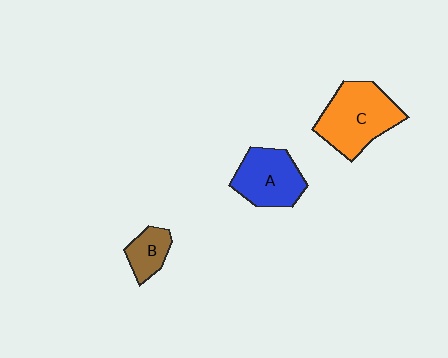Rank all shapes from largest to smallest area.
From largest to smallest: C (orange), A (blue), B (brown).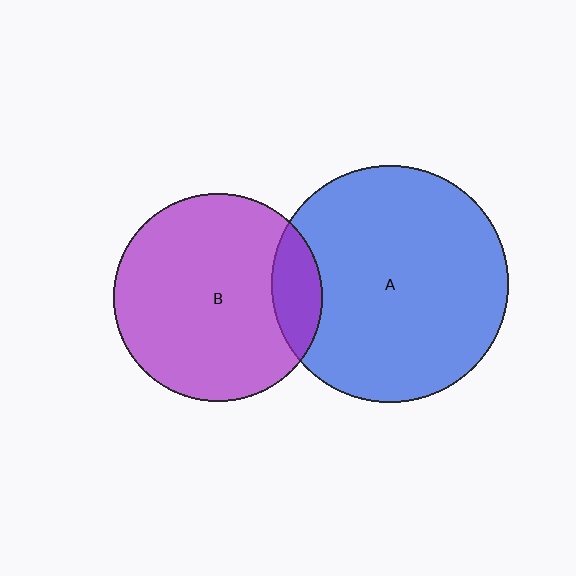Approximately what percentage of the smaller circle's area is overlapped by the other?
Approximately 15%.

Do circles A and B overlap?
Yes.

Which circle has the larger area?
Circle A (blue).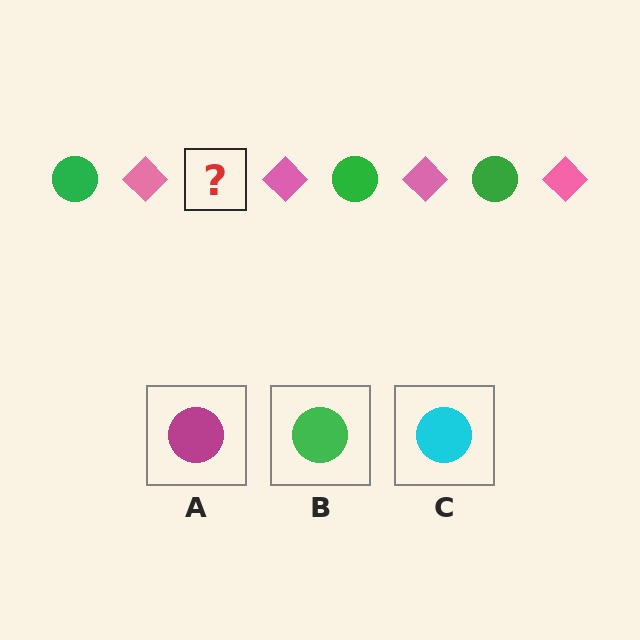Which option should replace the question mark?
Option B.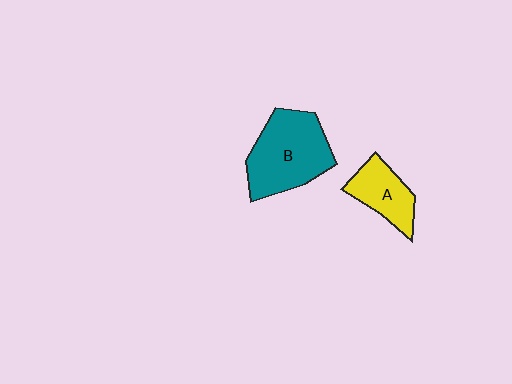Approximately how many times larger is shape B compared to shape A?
Approximately 1.8 times.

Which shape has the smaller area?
Shape A (yellow).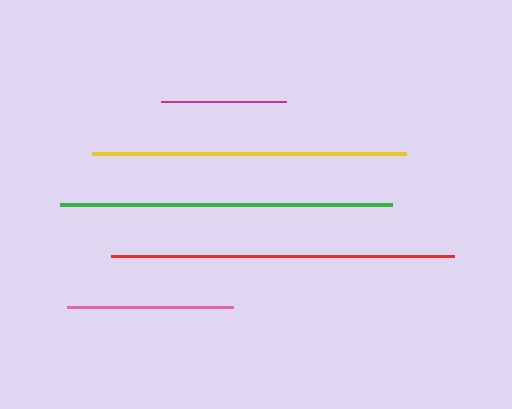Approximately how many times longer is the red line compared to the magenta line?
The red line is approximately 2.7 times the length of the magenta line.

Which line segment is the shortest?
The magenta line is the shortest at approximately 125 pixels.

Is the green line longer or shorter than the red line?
The red line is longer than the green line.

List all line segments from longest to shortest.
From longest to shortest: red, green, yellow, pink, magenta.